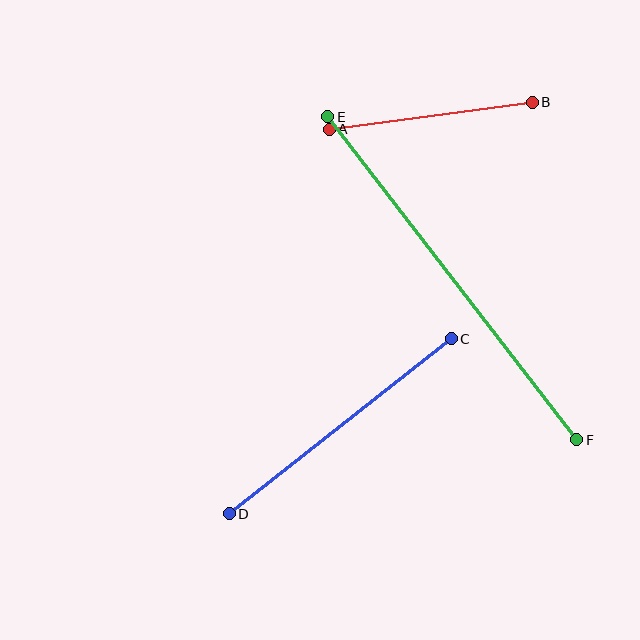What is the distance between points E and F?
The distance is approximately 408 pixels.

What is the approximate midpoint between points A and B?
The midpoint is at approximately (431, 116) pixels.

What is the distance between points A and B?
The distance is approximately 205 pixels.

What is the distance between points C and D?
The distance is approximately 282 pixels.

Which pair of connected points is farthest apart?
Points E and F are farthest apart.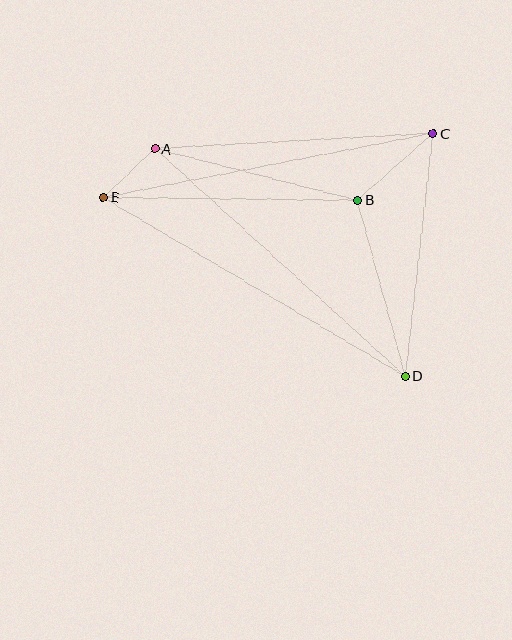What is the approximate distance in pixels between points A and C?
The distance between A and C is approximately 279 pixels.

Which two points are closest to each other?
Points A and E are closest to each other.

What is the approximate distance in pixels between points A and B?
The distance between A and B is approximately 209 pixels.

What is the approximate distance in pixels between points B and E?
The distance between B and E is approximately 254 pixels.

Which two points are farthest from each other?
Points D and E are farthest from each other.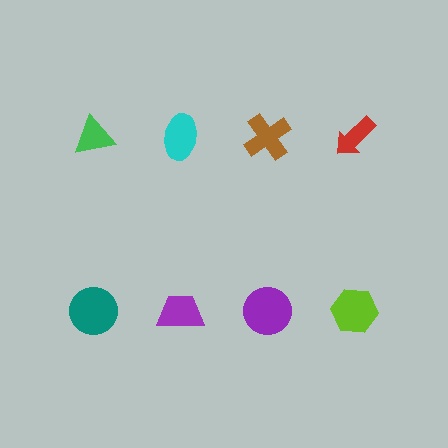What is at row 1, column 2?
A cyan ellipse.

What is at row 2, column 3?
A purple circle.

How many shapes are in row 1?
4 shapes.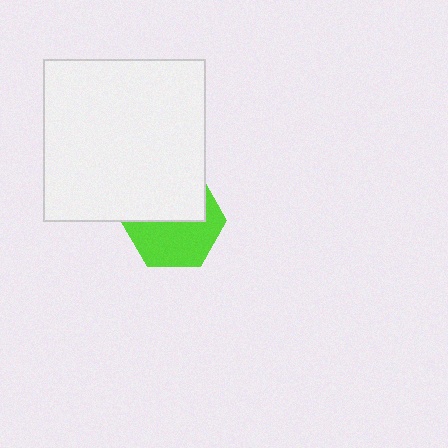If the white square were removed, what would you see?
You would see the complete lime hexagon.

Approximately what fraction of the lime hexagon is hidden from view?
Roughly 46% of the lime hexagon is hidden behind the white square.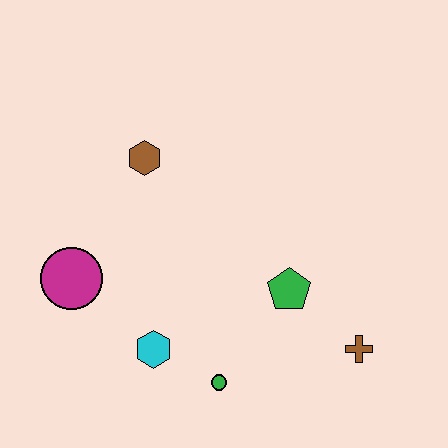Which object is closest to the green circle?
The cyan hexagon is closest to the green circle.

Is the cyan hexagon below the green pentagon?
Yes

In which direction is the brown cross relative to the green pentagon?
The brown cross is to the right of the green pentagon.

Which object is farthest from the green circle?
The brown hexagon is farthest from the green circle.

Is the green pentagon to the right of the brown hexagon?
Yes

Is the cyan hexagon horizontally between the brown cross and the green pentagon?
No